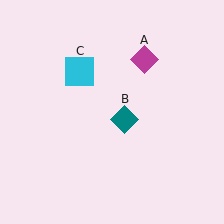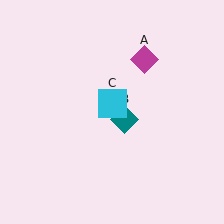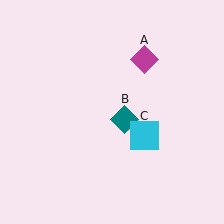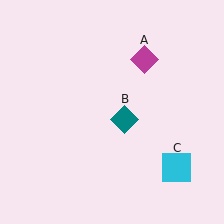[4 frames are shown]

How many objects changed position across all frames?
1 object changed position: cyan square (object C).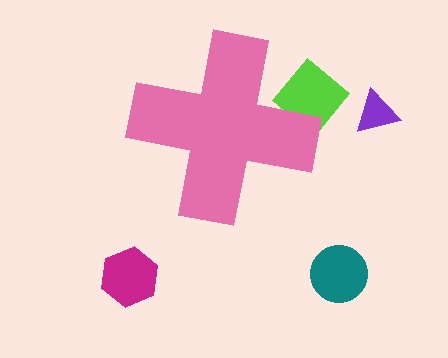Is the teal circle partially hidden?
No, the teal circle is fully visible.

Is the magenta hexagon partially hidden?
No, the magenta hexagon is fully visible.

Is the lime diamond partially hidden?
Yes, the lime diamond is partially hidden behind the pink cross.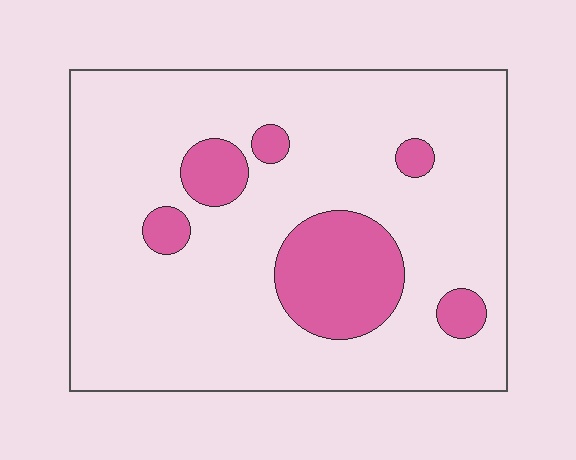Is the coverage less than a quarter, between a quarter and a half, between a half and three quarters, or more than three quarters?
Less than a quarter.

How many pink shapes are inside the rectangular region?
6.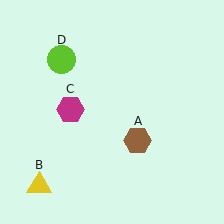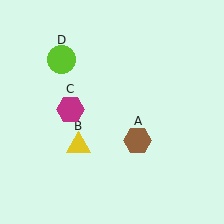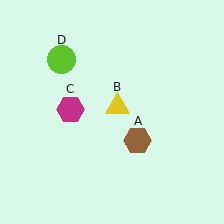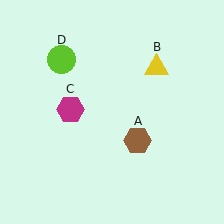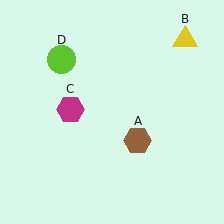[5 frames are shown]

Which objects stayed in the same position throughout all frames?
Brown hexagon (object A) and magenta hexagon (object C) and lime circle (object D) remained stationary.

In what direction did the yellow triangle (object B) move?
The yellow triangle (object B) moved up and to the right.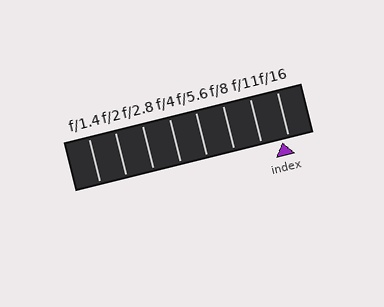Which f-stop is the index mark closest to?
The index mark is closest to f/16.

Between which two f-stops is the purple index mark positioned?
The index mark is between f/11 and f/16.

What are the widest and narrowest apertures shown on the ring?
The widest aperture shown is f/1.4 and the narrowest is f/16.